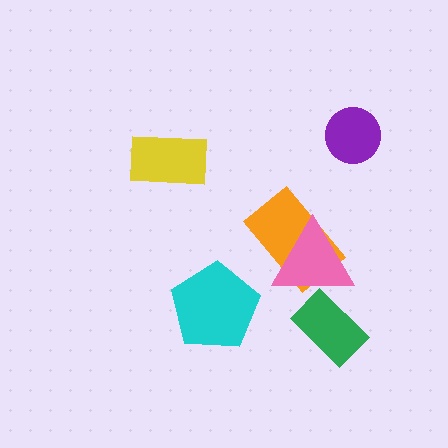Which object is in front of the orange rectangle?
The pink triangle is in front of the orange rectangle.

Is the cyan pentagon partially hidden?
No, no other shape covers it.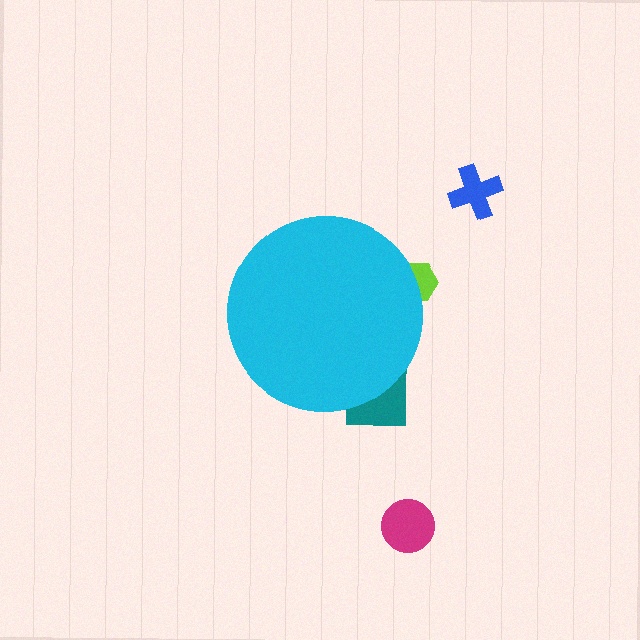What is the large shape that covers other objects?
A cyan circle.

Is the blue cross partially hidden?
No, the blue cross is fully visible.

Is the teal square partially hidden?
Yes, the teal square is partially hidden behind the cyan circle.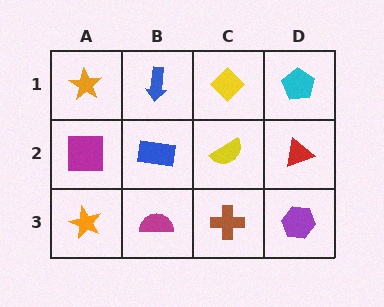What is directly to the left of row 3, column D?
A brown cross.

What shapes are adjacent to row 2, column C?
A yellow diamond (row 1, column C), a brown cross (row 3, column C), a blue rectangle (row 2, column B), a red triangle (row 2, column D).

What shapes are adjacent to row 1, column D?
A red triangle (row 2, column D), a yellow diamond (row 1, column C).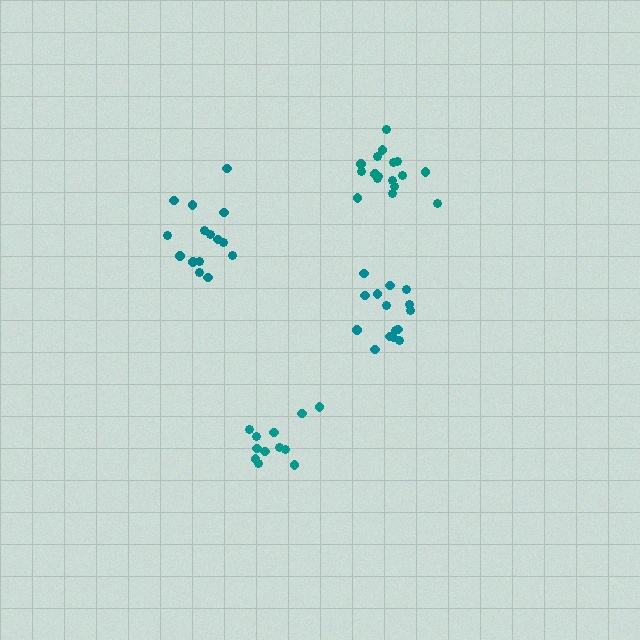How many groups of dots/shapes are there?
There are 4 groups.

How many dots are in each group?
Group 1: 12 dots, Group 2: 15 dots, Group 3: 17 dots, Group 4: 15 dots (59 total).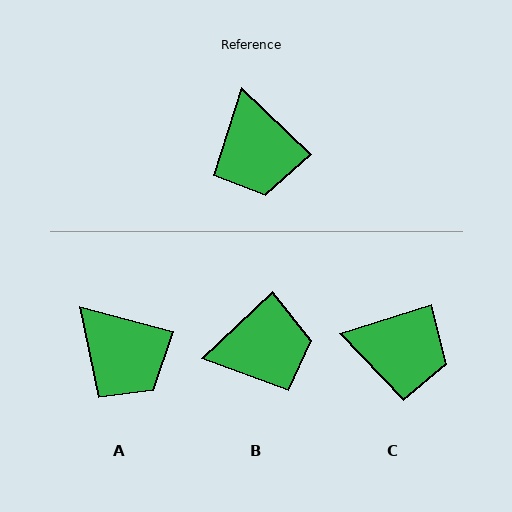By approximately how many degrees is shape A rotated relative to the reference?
Approximately 29 degrees counter-clockwise.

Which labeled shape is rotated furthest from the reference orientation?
B, about 87 degrees away.